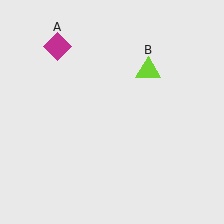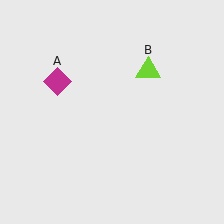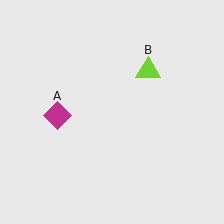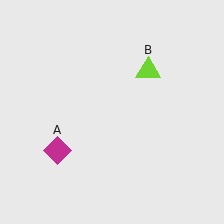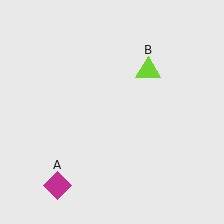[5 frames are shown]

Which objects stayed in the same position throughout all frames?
Lime triangle (object B) remained stationary.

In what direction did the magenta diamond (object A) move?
The magenta diamond (object A) moved down.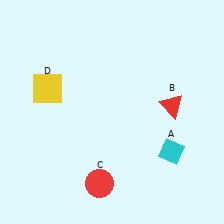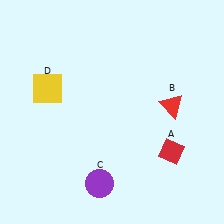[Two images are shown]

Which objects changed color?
A changed from cyan to red. C changed from red to purple.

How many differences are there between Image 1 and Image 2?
There are 2 differences between the two images.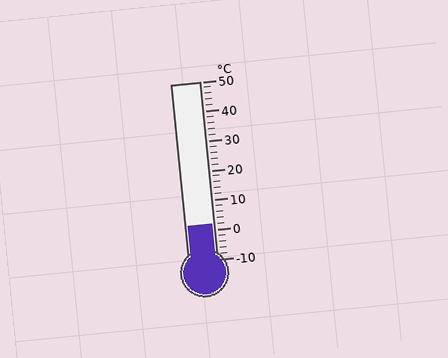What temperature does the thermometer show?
The thermometer shows approximately 2°C.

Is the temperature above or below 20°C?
The temperature is below 20°C.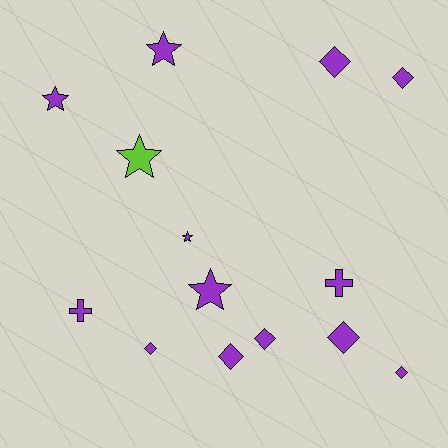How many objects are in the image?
There are 14 objects.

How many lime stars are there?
There is 1 lime star.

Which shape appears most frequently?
Diamond, with 7 objects.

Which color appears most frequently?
Purple, with 13 objects.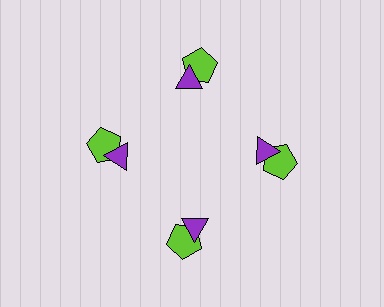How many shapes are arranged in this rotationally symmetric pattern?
There are 8 shapes, arranged in 4 groups of 2.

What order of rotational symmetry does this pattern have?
This pattern has 4-fold rotational symmetry.